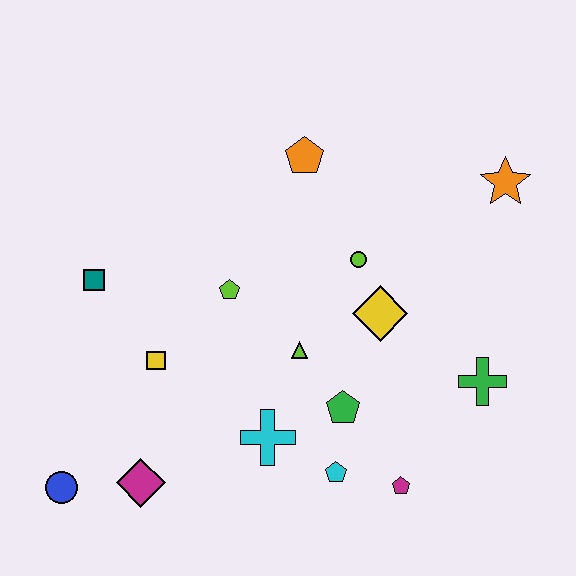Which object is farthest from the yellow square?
The orange star is farthest from the yellow square.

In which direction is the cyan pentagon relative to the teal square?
The cyan pentagon is to the right of the teal square.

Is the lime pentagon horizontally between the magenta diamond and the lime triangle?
Yes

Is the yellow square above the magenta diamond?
Yes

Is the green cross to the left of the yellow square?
No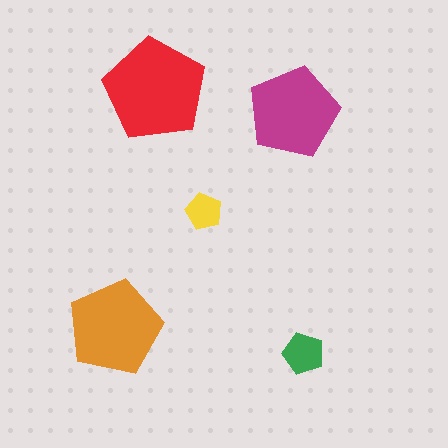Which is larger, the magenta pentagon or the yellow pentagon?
The magenta one.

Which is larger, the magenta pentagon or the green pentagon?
The magenta one.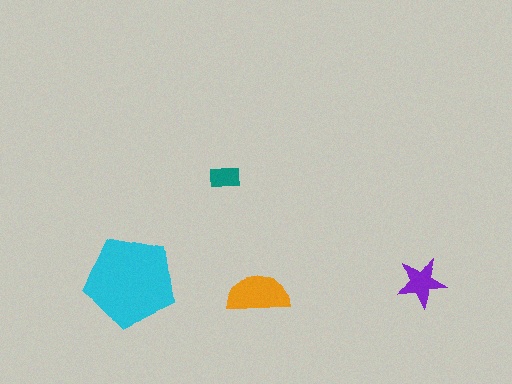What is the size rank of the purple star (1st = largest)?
3rd.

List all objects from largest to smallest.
The cyan pentagon, the orange semicircle, the purple star, the teal rectangle.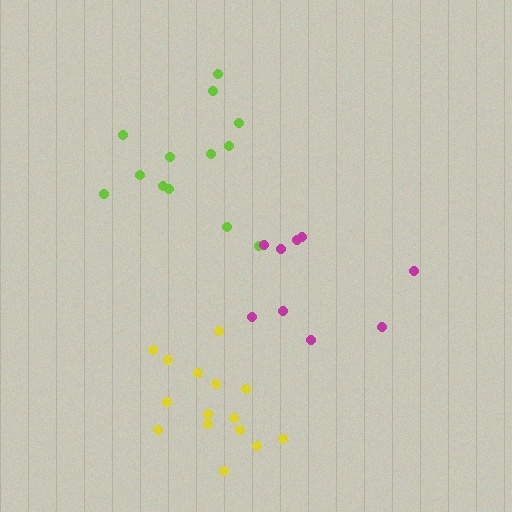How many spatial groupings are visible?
There are 3 spatial groupings.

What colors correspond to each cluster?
The clusters are colored: lime, magenta, yellow.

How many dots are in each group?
Group 1: 13 dots, Group 2: 9 dots, Group 3: 15 dots (37 total).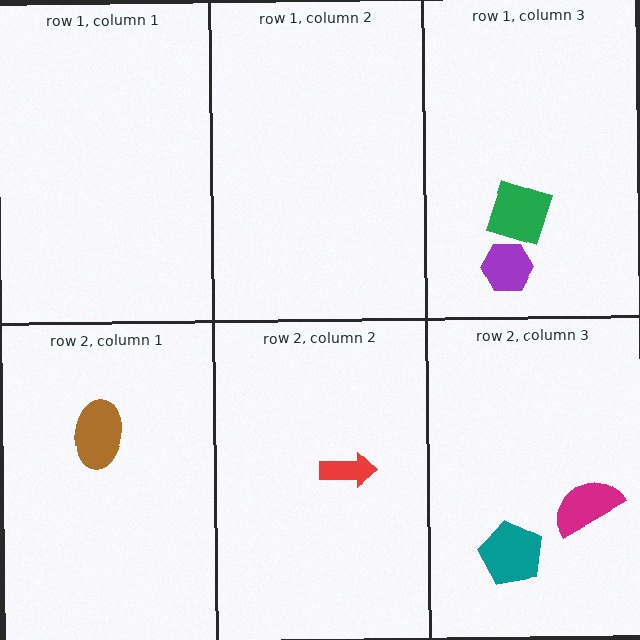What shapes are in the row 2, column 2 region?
The red arrow.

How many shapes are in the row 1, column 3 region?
2.